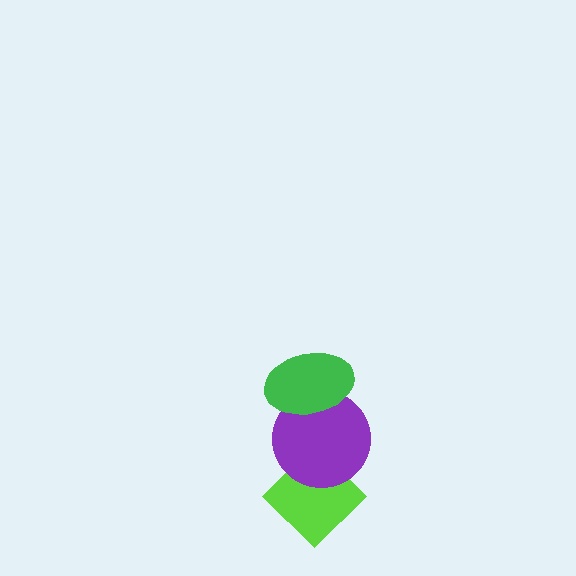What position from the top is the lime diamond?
The lime diamond is 3rd from the top.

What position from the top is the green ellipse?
The green ellipse is 1st from the top.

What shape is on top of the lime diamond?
The purple circle is on top of the lime diamond.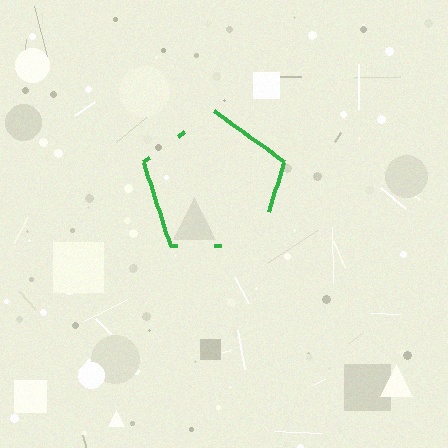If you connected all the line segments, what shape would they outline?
They would outline a pentagon.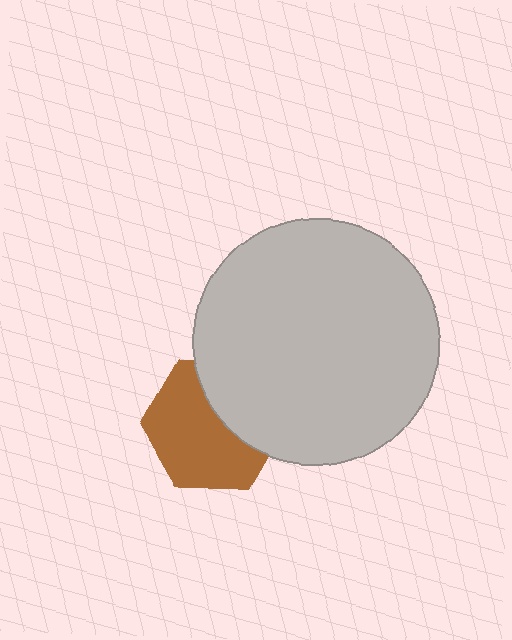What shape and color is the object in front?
The object in front is a light gray circle.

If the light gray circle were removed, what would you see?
You would see the complete brown hexagon.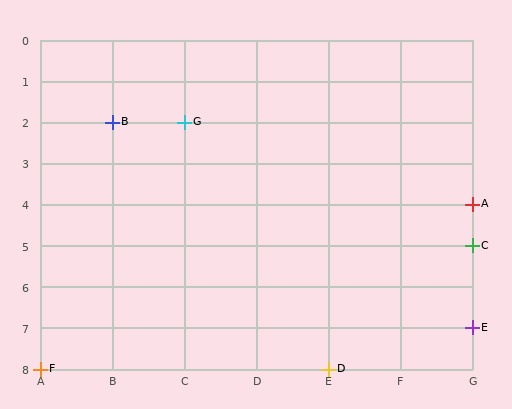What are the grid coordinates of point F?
Point F is at grid coordinates (A, 8).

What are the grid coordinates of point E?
Point E is at grid coordinates (G, 7).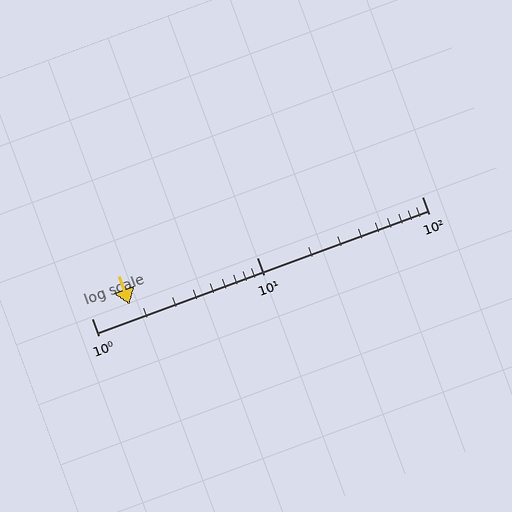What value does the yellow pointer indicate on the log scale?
The pointer indicates approximately 1.7.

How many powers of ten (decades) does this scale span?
The scale spans 2 decades, from 1 to 100.